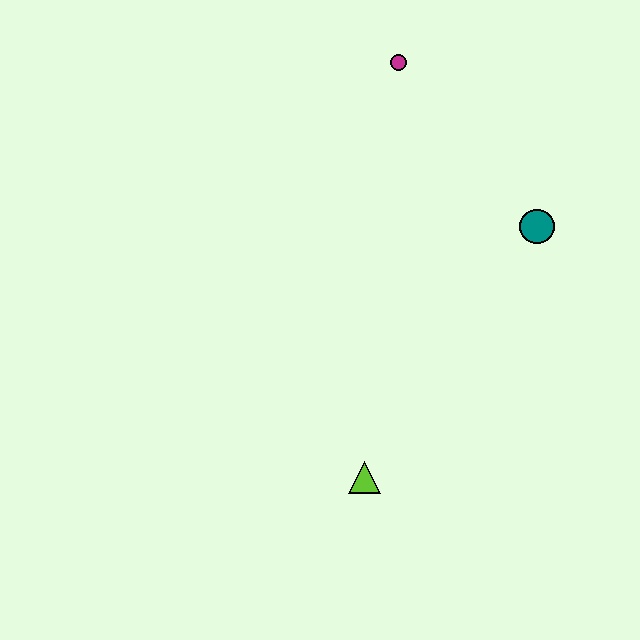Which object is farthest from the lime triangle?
The magenta circle is farthest from the lime triangle.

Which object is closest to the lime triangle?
The teal circle is closest to the lime triangle.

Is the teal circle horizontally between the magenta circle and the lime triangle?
No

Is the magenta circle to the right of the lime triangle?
Yes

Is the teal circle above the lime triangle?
Yes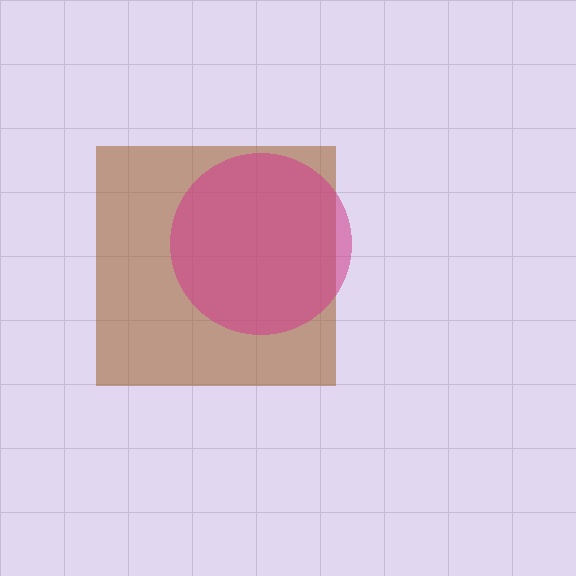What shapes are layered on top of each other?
The layered shapes are: a brown square, a magenta circle.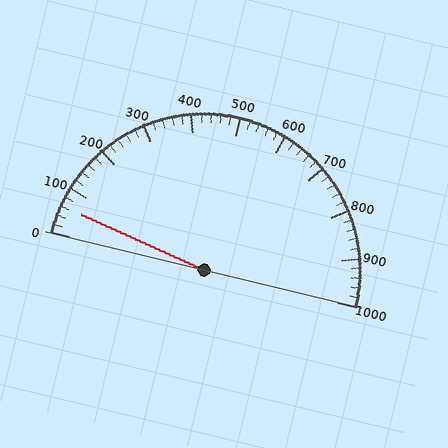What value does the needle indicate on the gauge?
The needle indicates approximately 60.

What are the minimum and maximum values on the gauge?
The gauge ranges from 0 to 1000.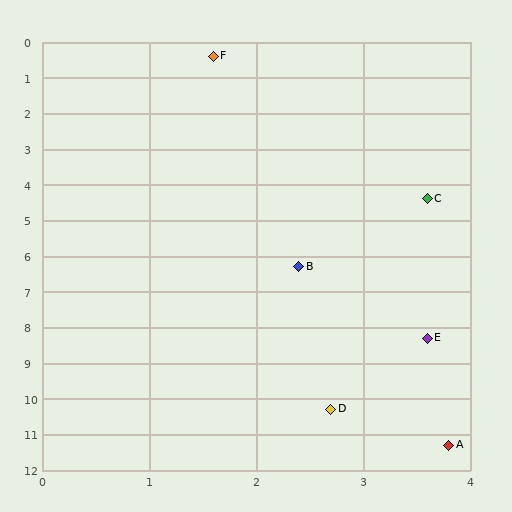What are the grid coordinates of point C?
Point C is at approximately (3.6, 4.4).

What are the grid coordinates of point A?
Point A is at approximately (3.8, 11.3).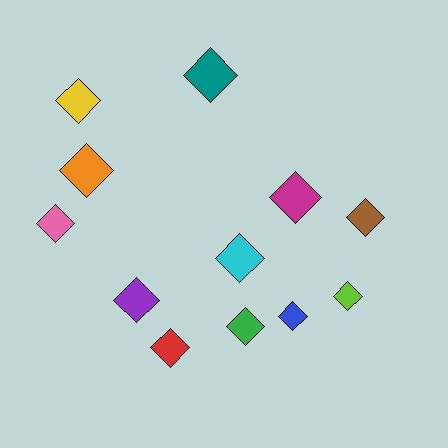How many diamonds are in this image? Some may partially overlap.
There are 12 diamonds.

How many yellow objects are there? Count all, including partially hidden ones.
There is 1 yellow object.